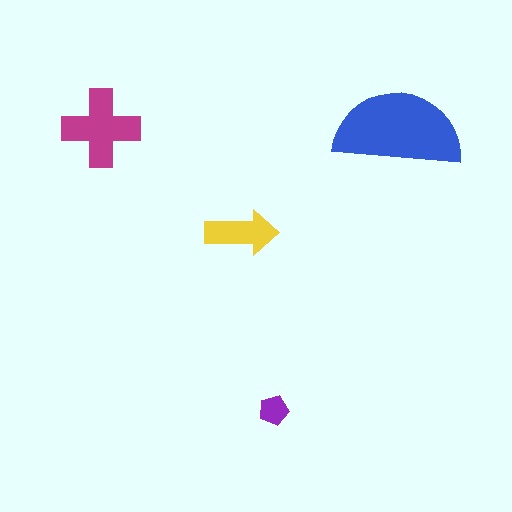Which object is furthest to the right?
The blue semicircle is rightmost.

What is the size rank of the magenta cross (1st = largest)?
2nd.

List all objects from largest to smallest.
The blue semicircle, the magenta cross, the yellow arrow, the purple pentagon.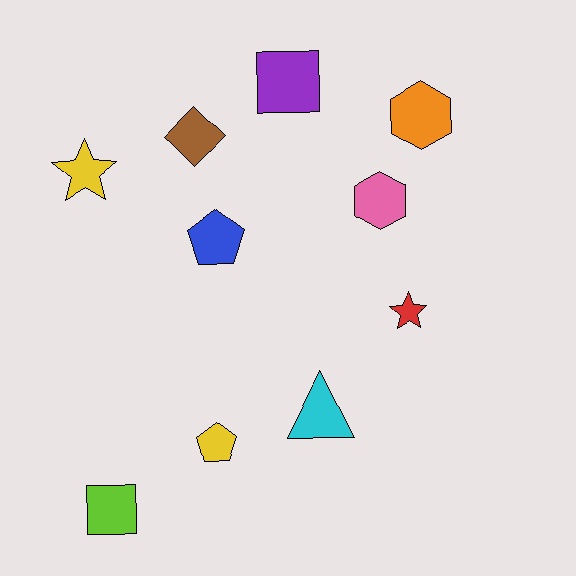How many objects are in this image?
There are 10 objects.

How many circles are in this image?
There are no circles.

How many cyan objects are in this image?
There is 1 cyan object.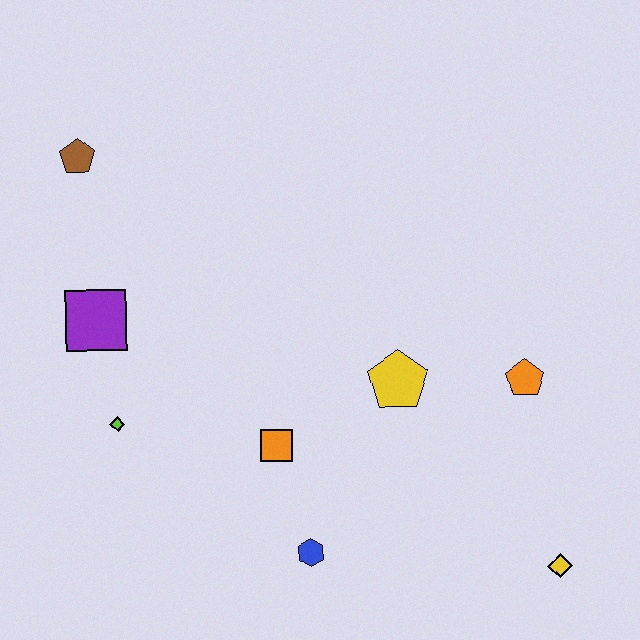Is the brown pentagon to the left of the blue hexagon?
Yes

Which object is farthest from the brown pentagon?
The yellow diamond is farthest from the brown pentagon.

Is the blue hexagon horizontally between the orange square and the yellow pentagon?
Yes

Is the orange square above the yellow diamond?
Yes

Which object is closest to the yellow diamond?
The orange pentagon is closest to the yellow diamond.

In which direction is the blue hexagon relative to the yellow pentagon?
The blue hexagon is below the yellow pentagon.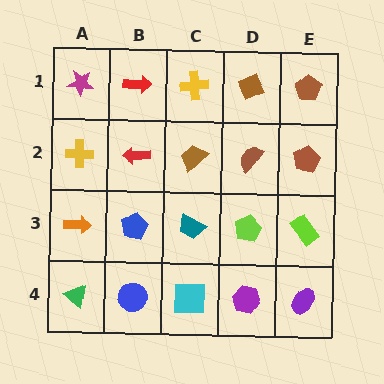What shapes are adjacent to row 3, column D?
A brown semicircle (row 2, column D), a purple hexagon (row 4, column D), a teal trapezoid (row 3, column C), a lime rectangle (row 3, column E).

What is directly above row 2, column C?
A yellow cross.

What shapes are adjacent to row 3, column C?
A brown trapezoid (row 2, column C), a cyan square (row 4, column C), a blue pentagon (row 3, column B), a lime pentagon (row 3, column D).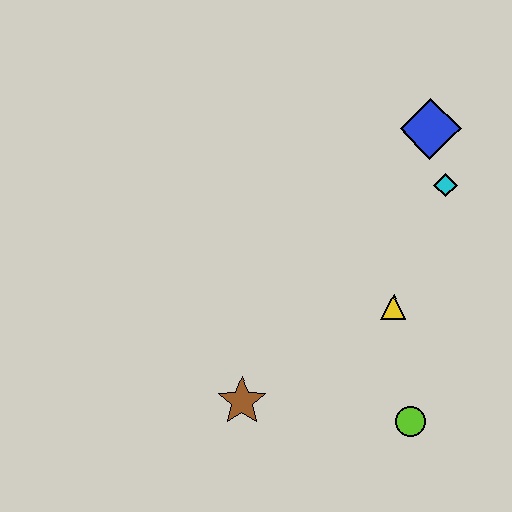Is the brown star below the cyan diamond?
Yes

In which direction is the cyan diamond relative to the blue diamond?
The cyan diamond is below the blue diamond.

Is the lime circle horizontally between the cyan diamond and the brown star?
Yes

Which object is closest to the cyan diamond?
The blue diamond is closest to the cyan diamond.